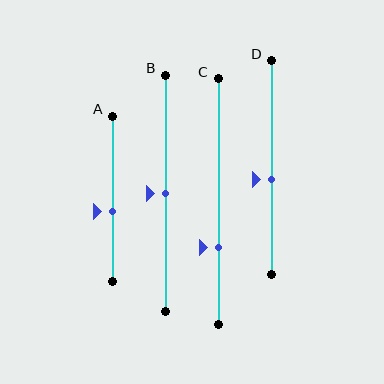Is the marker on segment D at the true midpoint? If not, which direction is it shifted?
No, the marker on segment D is shifted downward by about 6% of the segment length.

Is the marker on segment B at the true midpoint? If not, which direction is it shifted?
Yes, the marker on segment B is at the true midpoint.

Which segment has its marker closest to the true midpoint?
Segment B has its marker closest to the true midpoint.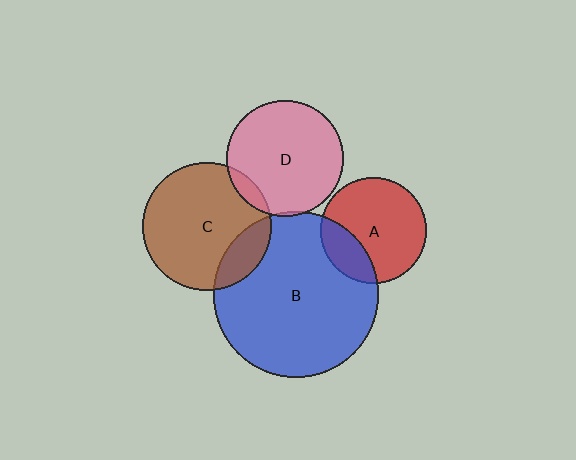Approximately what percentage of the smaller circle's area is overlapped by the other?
Approximately 25%.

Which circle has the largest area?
Circle B (blue).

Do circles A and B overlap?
Yes.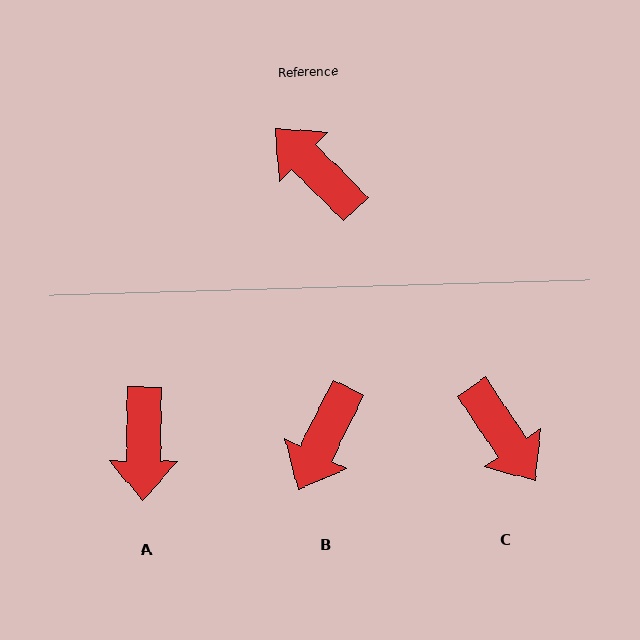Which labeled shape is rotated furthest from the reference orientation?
C, about 169 degrees away.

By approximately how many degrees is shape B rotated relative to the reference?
Approximately 108 degrees counter-clockwise.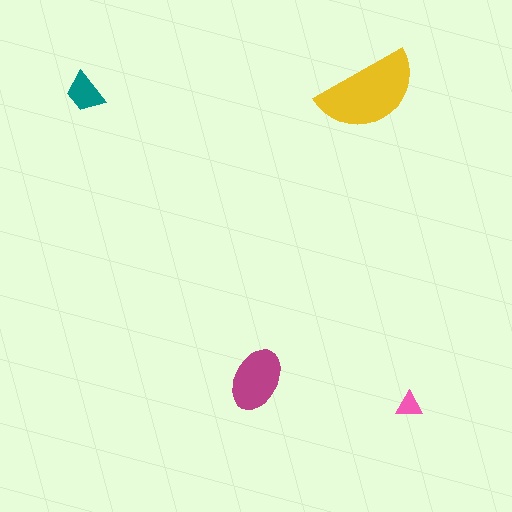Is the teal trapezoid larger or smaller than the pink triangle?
Larger.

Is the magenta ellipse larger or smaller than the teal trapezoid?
Larger.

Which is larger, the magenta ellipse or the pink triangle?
The magenta ellipse.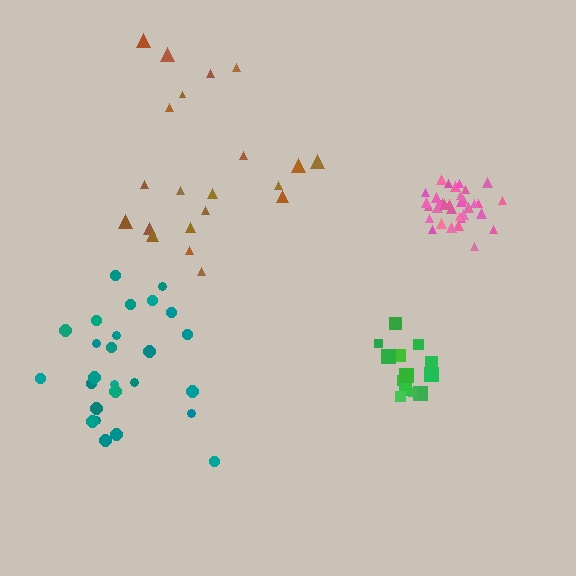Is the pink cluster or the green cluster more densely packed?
Pink.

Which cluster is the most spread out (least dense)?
Brown.